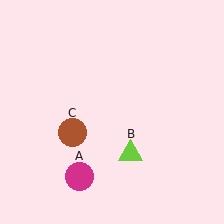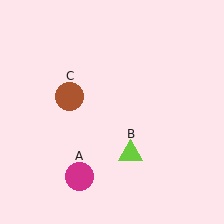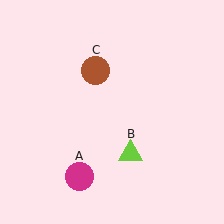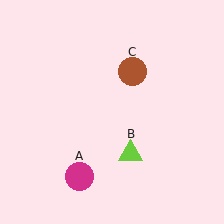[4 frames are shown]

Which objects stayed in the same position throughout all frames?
Magenta circle (object A) and lime triangle (object B) remained stationary.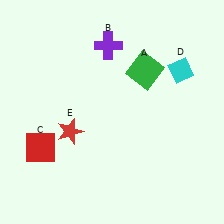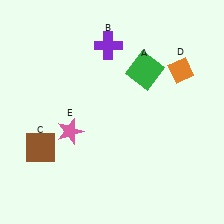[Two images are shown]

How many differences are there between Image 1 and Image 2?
There are 3 differences between the two images.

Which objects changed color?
C changed from red to brown. D changed from cyan to orange. E changed from red to pink.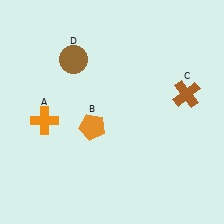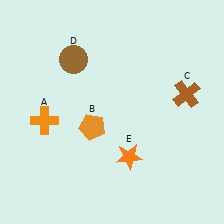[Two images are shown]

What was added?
An orange star (E) was added in Image 2.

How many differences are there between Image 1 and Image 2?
There is 1 difference between the two images.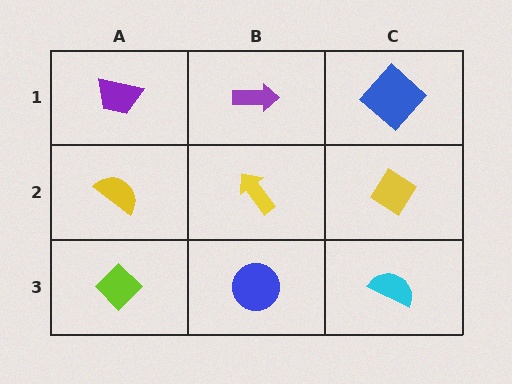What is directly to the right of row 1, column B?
A blue diamond.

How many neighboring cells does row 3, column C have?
2.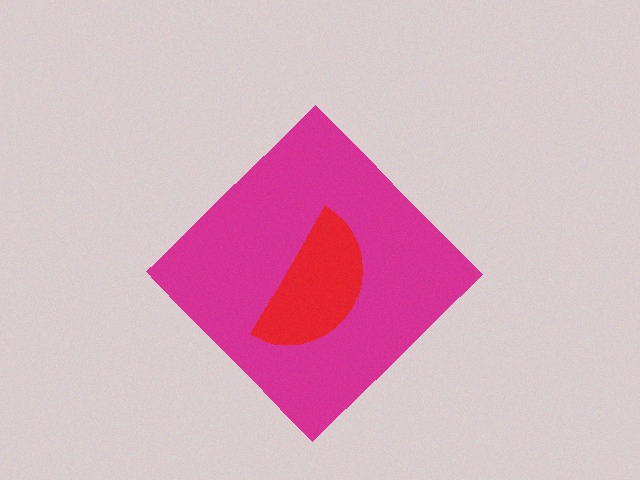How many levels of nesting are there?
2.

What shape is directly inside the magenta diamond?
The red semicircle.